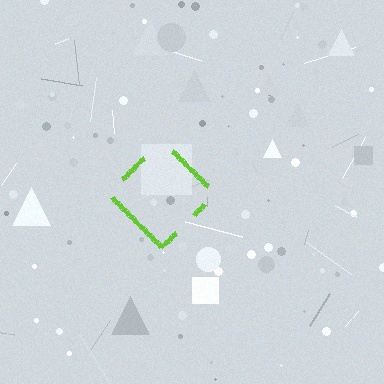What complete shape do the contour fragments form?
The contour fragments form a diamond.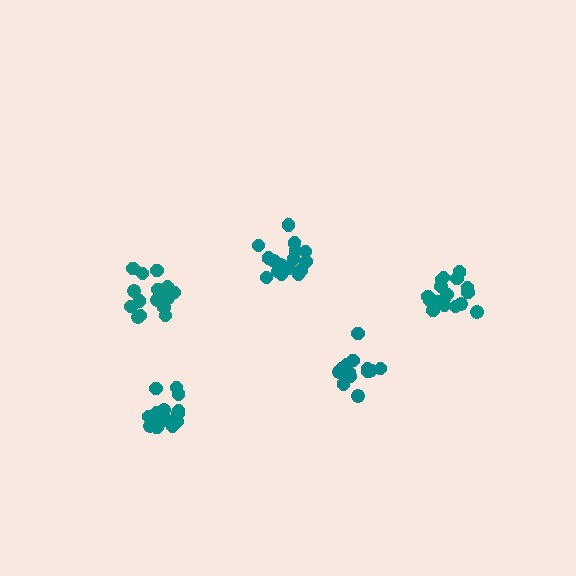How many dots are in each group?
Group 1: 18 dots, Group 2: 14 dots, Group 3: 16 dots, Group 4: 18 dots, Group 5: 17 dots (83 total).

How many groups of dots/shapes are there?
There are 5 groups.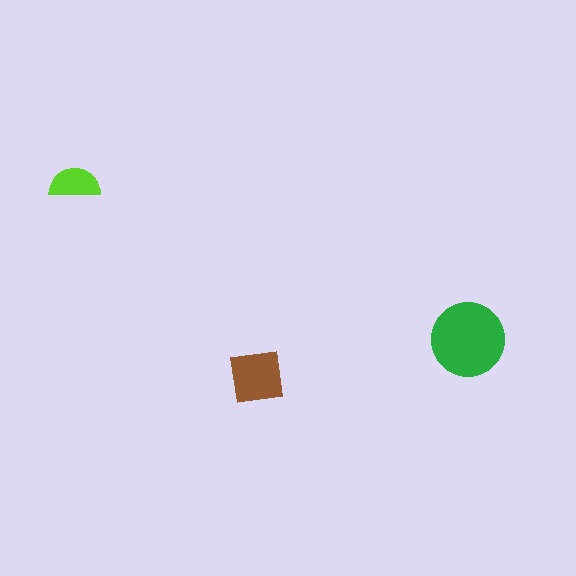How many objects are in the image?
There are 3 objects in the image.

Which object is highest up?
The lime semicircle is topmost.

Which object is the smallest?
The lime semicircle.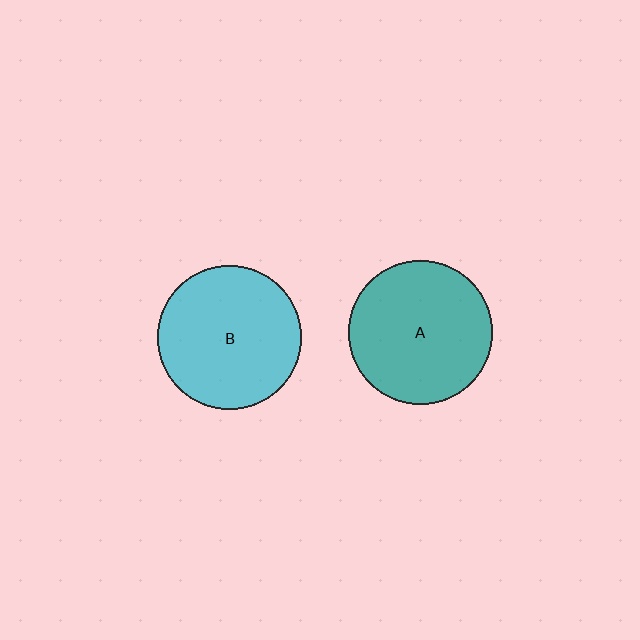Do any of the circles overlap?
No, none of the circles overlap.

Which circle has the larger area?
Circle A (teal).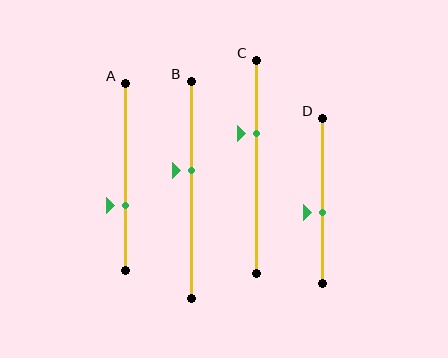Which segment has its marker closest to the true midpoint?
Segment D has its marker closest to the true midpoint.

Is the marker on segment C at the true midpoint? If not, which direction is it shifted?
No, the marker on segment C is shifted upward by about 16% of the segment length.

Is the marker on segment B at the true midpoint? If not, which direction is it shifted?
No, the marker on segment B is shifted upward by about 9% of the segment length.